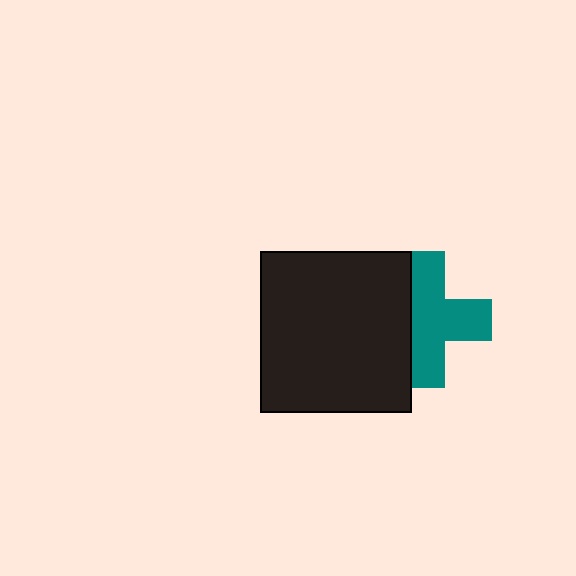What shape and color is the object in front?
The object in front is a black rectangle.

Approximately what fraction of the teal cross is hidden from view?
Roughly 32% of the teal cross is hidden behind the black rectangle.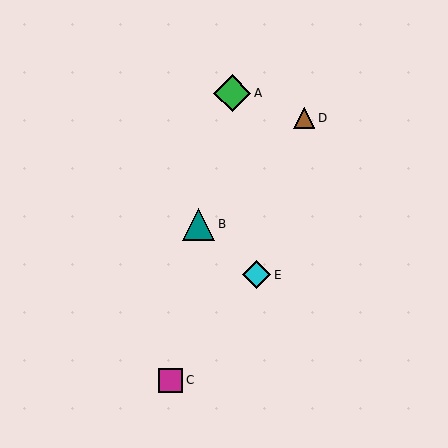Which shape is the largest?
The green diamond (labeled A) is the largest.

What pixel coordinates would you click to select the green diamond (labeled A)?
Click at (232, 93) to select the green diamond A.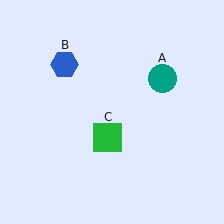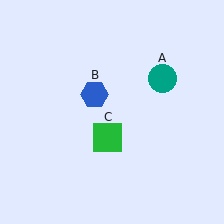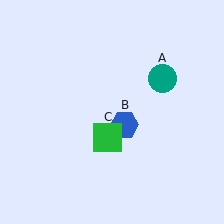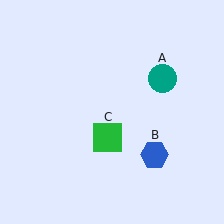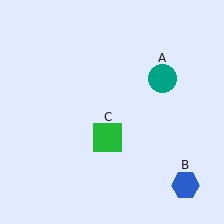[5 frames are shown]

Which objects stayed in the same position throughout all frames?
Teal circle (object A) and green square (object C) remained stationary.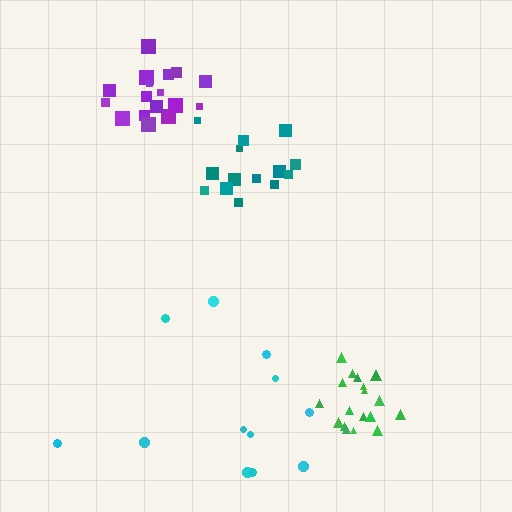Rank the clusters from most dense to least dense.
green, purple, teal, cyan.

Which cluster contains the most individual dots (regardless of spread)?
Green (19).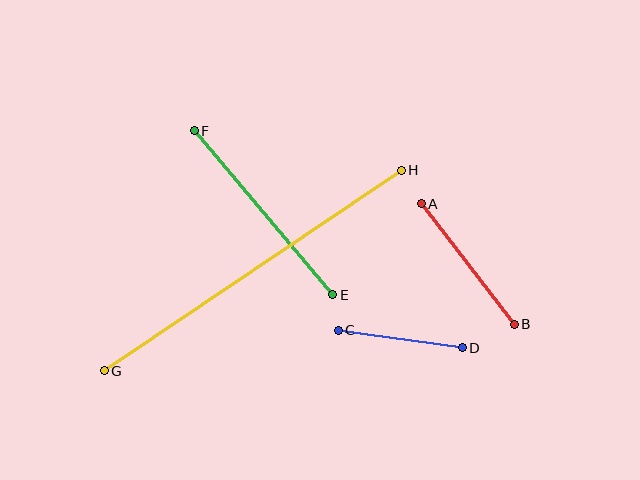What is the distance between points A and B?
The distance is approximately 152 pixels.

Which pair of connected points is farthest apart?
Points G and H are farthest apart.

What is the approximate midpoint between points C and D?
The midpoint is at approximately (400, 339) pixels.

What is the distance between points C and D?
The distance is approximately 125 pixels.